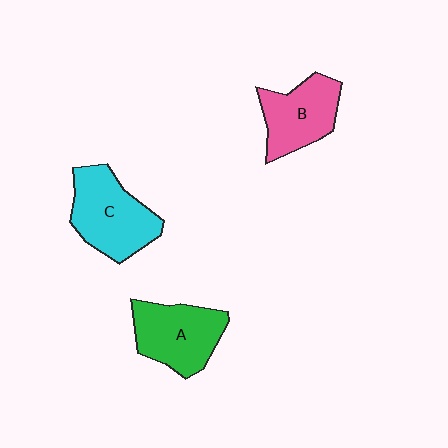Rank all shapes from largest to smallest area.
From largest to smallest: C (cyan), A (green), B (pink).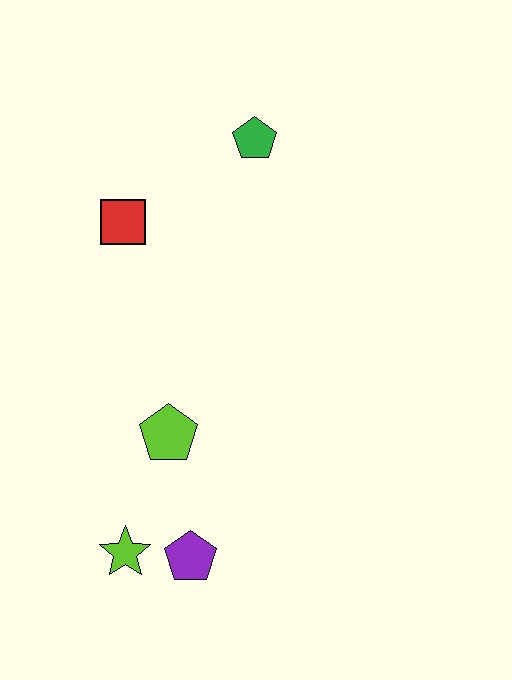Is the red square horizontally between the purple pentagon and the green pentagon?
No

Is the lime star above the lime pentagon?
No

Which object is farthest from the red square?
The purple pentagon is farthest from the red square.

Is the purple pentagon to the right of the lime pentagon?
Yes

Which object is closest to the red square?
The green pentagon is closest to the red square.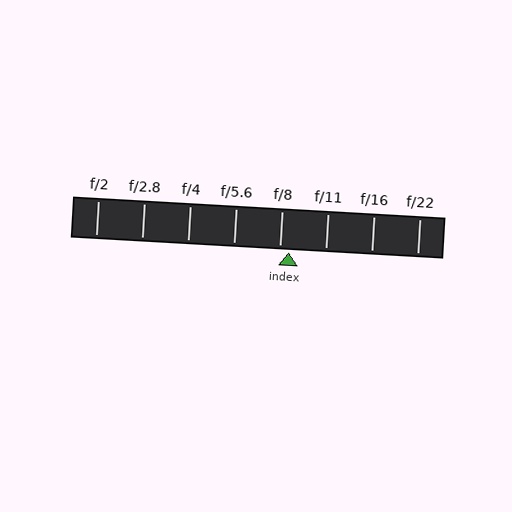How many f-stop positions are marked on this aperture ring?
There are 8 f-stop positions marked.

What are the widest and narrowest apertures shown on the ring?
The widest aperture shown is f/2 and the narrowest is f/22.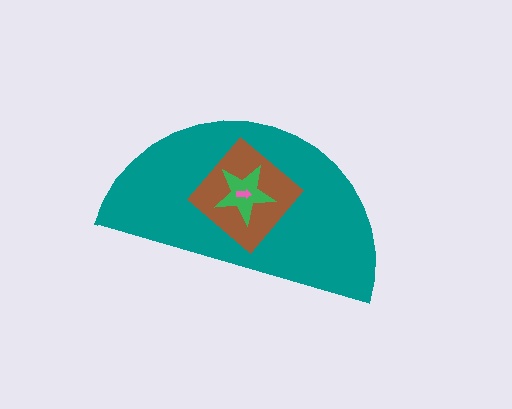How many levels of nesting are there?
4.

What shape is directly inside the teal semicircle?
The brown diamond.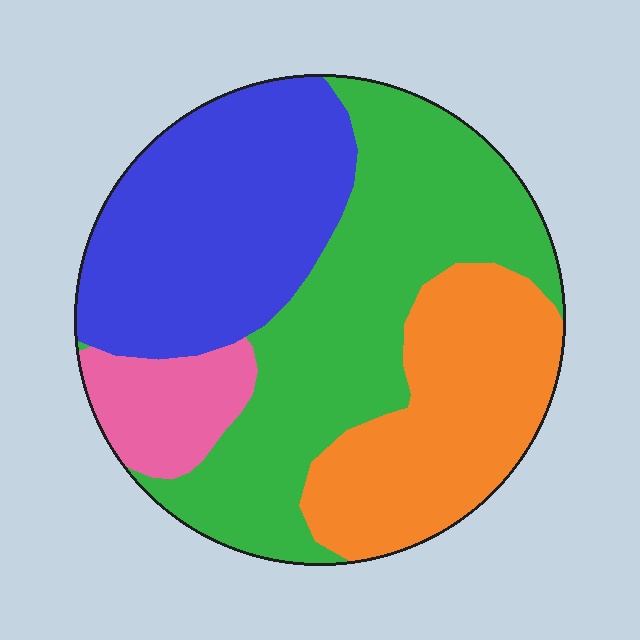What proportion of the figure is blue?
Blue takes up between a sixth and a third of the figure.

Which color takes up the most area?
Green, at roughly 35%.